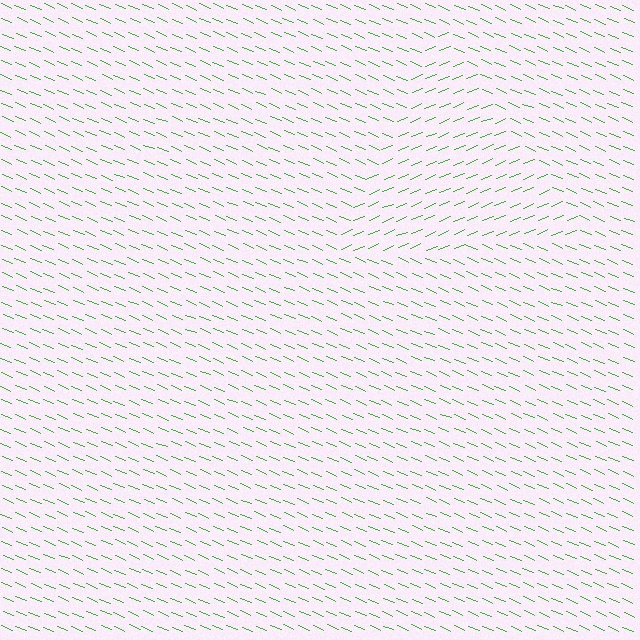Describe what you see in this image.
The image is filled with small green line segments. A triangle region in the image has lines oriented differently from the surrounding lines, creating a visible texture boundary.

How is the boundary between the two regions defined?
The boundary is defined purely by a change in line orientation (approximately 45 degrees difference). All lines are the same color and thickness.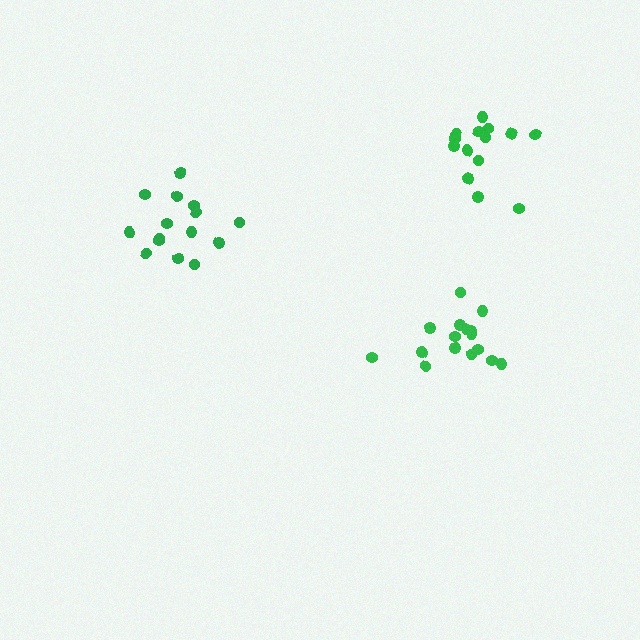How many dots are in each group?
Group 1: 14 dots, Group 2: 15 dots, Group 3: 16 dots (45 total).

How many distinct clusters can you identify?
There are 3 distinct clusters.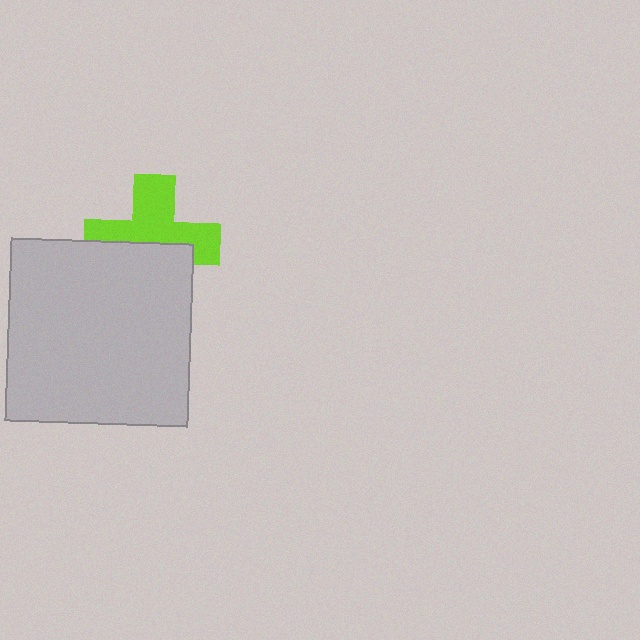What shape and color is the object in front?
The object in front is a light gray square.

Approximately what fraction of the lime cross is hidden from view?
Roughly 45% of the lime cross is hidden behind the light gray square.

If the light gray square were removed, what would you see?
You would see the complete lime cross.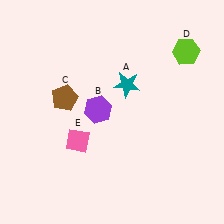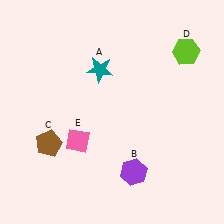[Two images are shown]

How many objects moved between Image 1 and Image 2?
3 objects moved between the two images.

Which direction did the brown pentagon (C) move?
The brown pentagon (C) moved down.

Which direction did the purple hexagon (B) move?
The purple hexagon (B) moved down.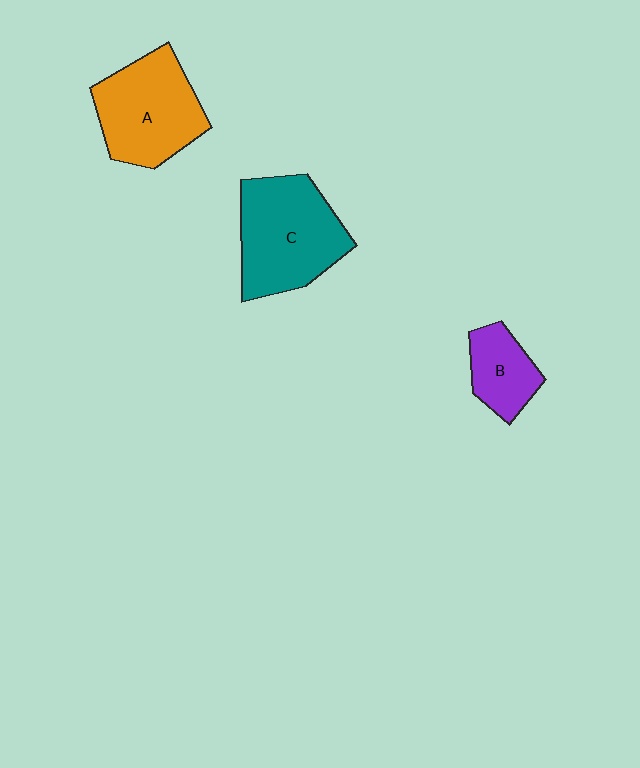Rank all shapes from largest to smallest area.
From largest to smallest: C (teal), A (orange), B (purple).